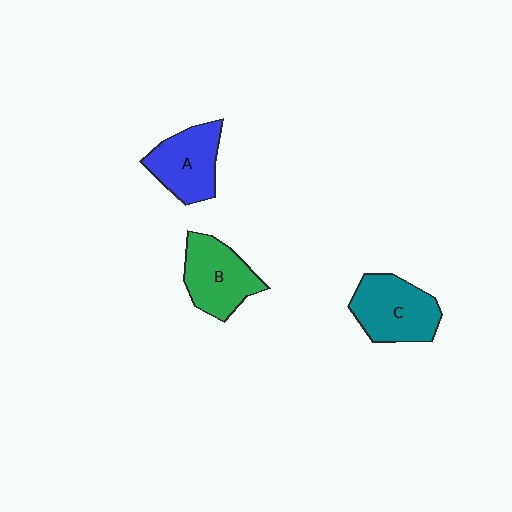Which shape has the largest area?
Shape C (teal).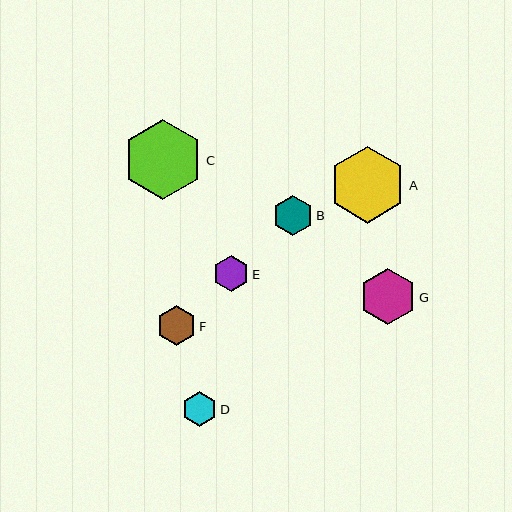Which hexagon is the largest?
Hexagon C is the largest with a size of approximately 80 pixels.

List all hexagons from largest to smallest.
From largest to smallest: C, A, G, B, F, E, D.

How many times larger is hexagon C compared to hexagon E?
Hexagon C is approximately 2.2 times the size of hexagon E.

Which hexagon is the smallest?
Hexagon D is the smallest with a size of approximately 35 pixels.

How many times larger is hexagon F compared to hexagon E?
Hexagon F is approximately 1.1 times the size of hexagon E.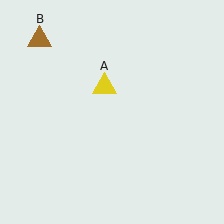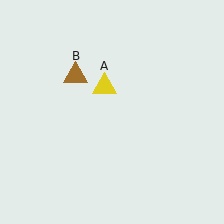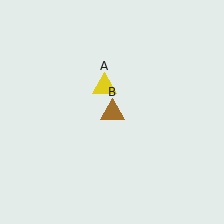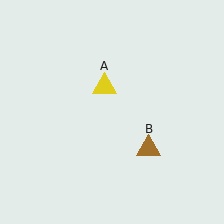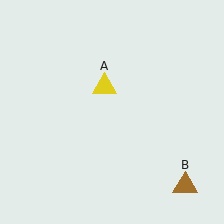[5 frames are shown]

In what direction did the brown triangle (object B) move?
The brown triangle (object B) moved down and to the right.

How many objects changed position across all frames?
1 object changed position: brown triangle (object B).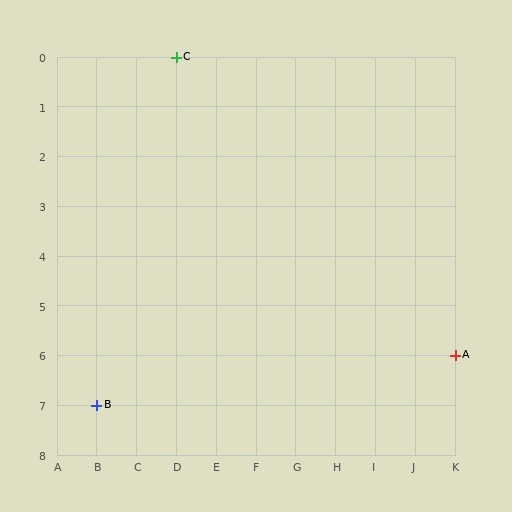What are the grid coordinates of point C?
Point C is at grid coordinates (D, 0).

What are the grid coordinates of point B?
Point B is at grid coordinates (B, 7).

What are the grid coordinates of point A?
Point A is at grid coordinates (K, 6).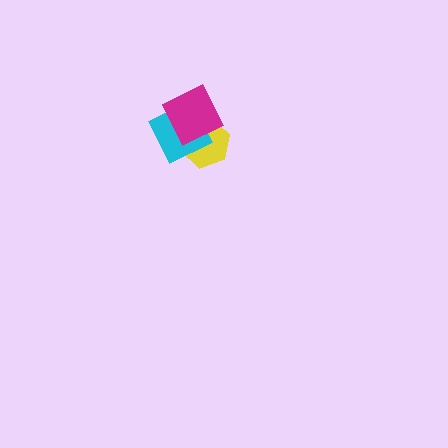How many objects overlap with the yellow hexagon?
2 objects overlap with the yellow hexagon.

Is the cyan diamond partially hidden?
Yes, it is partially covered by another shape.